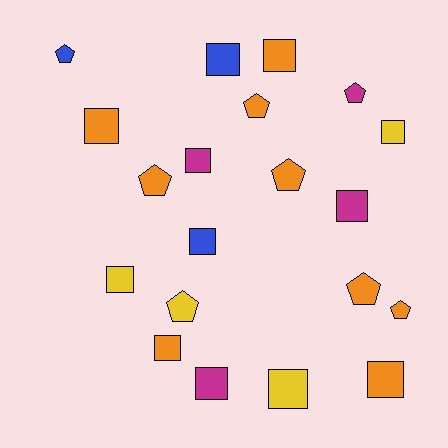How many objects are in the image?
There are 20 objects.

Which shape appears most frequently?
Square, with 12 objects.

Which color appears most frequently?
Orange, with 9 objects.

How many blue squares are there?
There are 2 blue squares.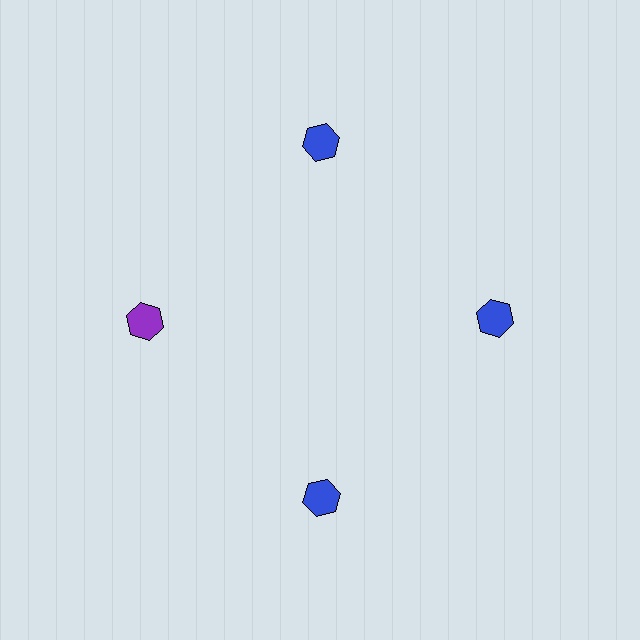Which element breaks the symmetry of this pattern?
The purple hexagon at roughly the 9 o'clock position breaks the symmetry. All other shapes are blue hexagons.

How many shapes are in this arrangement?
There are 4 shapes arranged in a ring pattern.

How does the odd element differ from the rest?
It has a different color: purple instead of blue.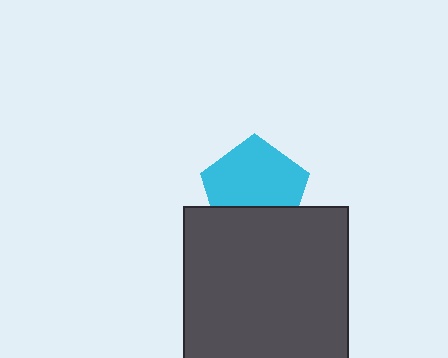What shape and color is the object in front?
The object in front is a dark gray square.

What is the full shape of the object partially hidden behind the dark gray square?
The partially hidden object is a cyan pentagon.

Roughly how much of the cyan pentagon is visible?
Most of it is visible (roughly 68%).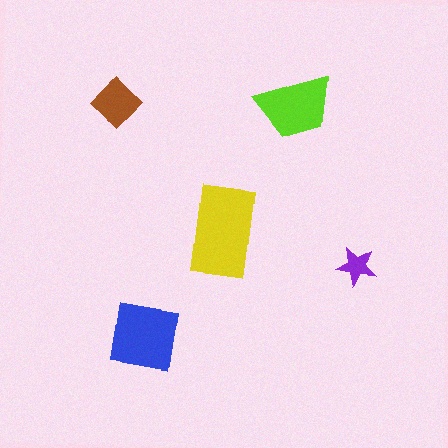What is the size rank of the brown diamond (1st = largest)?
4th.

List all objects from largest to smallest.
The yellow rectangle, the blue square, the lime trapezoid, the brown diamond, the purple star.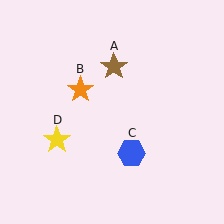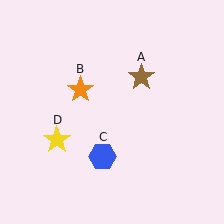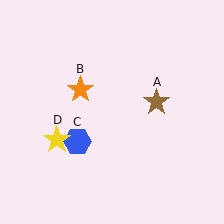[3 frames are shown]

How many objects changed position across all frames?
2 objects changed position: brown star (object A), blue hexagon (object C).